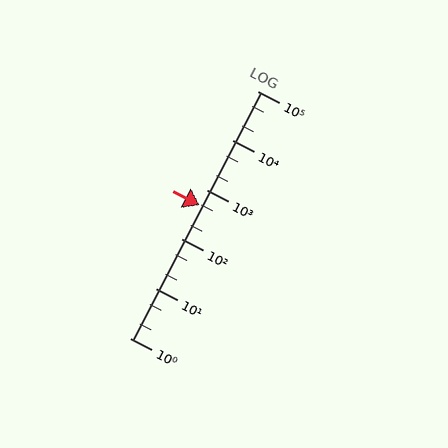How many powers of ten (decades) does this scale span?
The scale spans 5 decades, from 1 to 100000.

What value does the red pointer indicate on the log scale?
The pointer indicates approximately 480.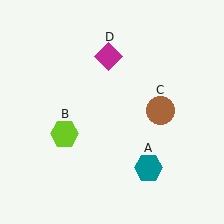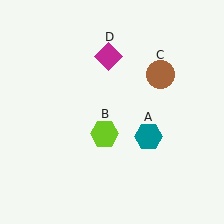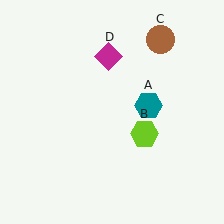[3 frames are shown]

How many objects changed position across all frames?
3 objects changed position: teal hexagon (object A), lime hexagon (object B), brown circle (object C).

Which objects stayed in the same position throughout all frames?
Magenta diamond (object D) remained stationary.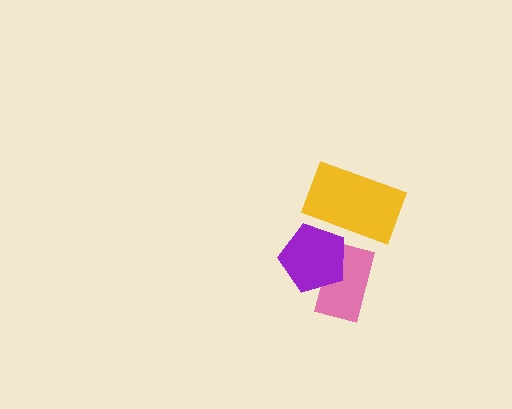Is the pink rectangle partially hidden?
Yes, it is partially covered by another shape.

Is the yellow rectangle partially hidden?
No, no other shape covers it.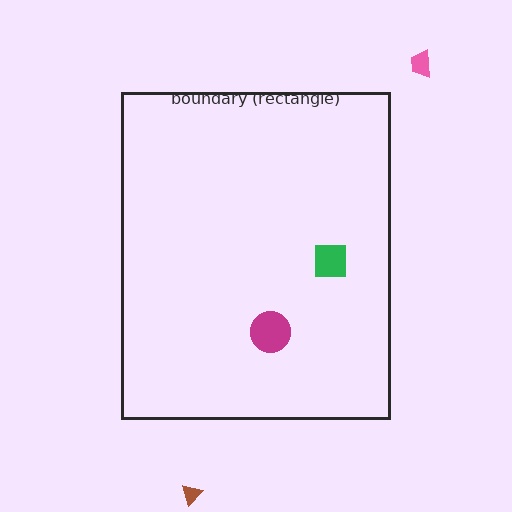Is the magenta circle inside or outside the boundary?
Inside.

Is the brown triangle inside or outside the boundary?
Outside.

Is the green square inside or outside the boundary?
Inside.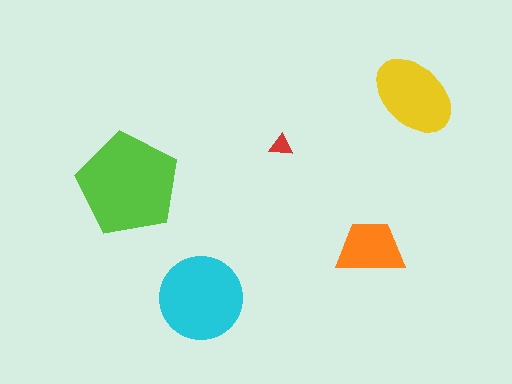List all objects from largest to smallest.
The lime pentagon, the cyan circle, the yellow ellipse, the orange trapezoid, the red triangle.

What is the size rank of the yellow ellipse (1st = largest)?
3rd.